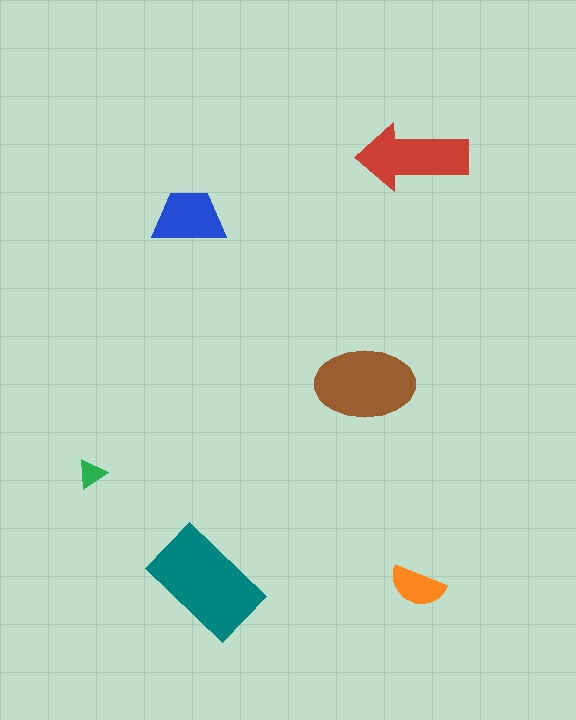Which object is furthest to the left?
The green triangle is leftmost.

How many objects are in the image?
There are 6 objects in the image.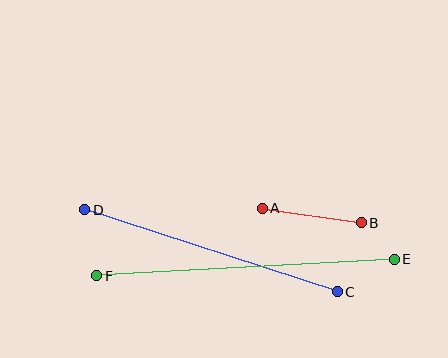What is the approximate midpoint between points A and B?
The midpoint is at approximately (312, 215) pixels.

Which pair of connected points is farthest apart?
Points E and F are farthest apart.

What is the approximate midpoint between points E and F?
The midpoint is at approximately (245, 268) pixels.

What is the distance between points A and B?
The distance is approximately 100 pixels.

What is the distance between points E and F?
The distance is approximately 298 pixels.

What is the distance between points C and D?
The distance is approximately 265 pixels.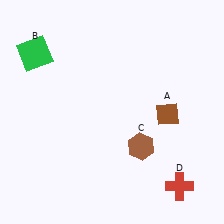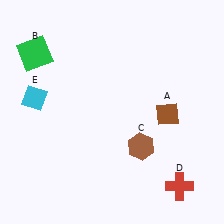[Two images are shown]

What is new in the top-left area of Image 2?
A cyan diamond (E) was added in the top-left area of Image 2.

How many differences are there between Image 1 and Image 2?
There is 1 difference between the two images.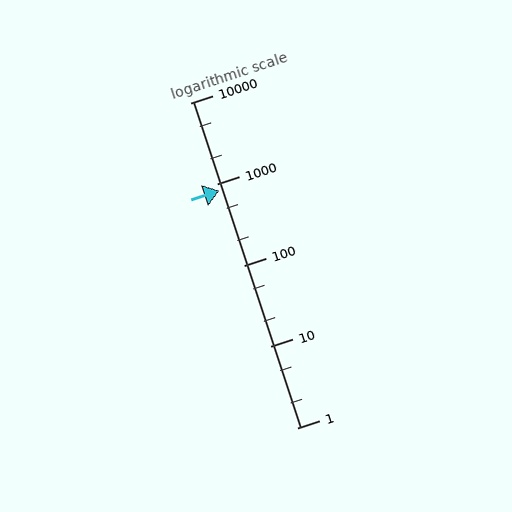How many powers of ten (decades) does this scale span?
The scale spans 4 decades, from 1 to 10000.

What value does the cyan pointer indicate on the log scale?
The pointer indicates approximately 820.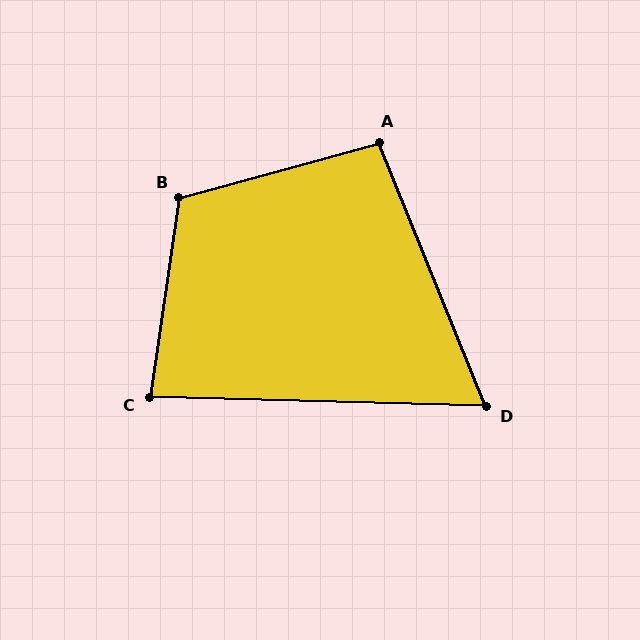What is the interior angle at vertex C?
Approximately 83 degrees (acute).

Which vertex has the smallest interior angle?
D, at approximately 66 degrees.